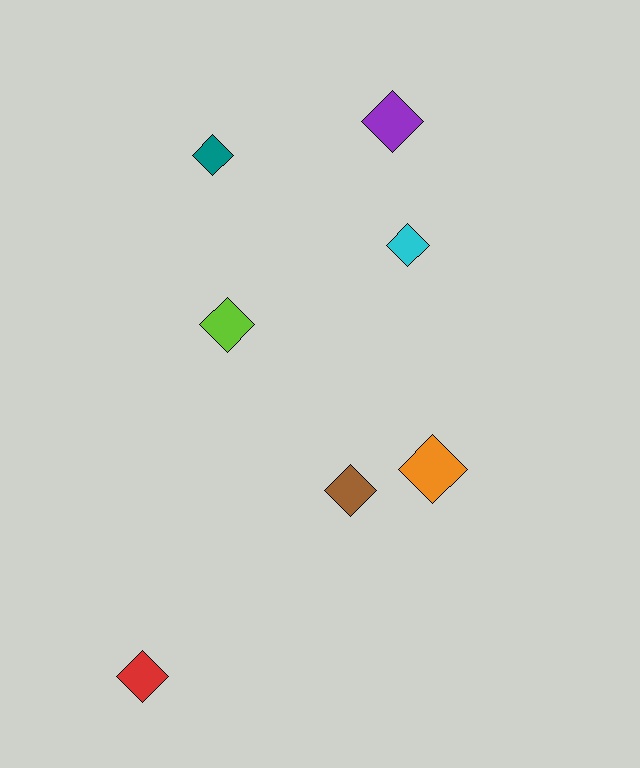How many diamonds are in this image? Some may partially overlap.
There are 7 diamonds.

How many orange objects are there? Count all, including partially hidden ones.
There is 1 orange object.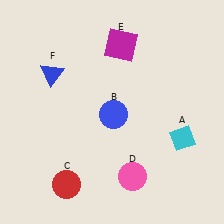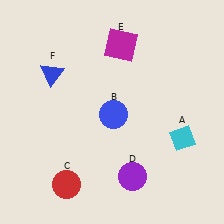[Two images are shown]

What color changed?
The circle (D) changed from pink in Image 1 to purple in Image 2.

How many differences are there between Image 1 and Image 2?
There is 1 difference between the two images.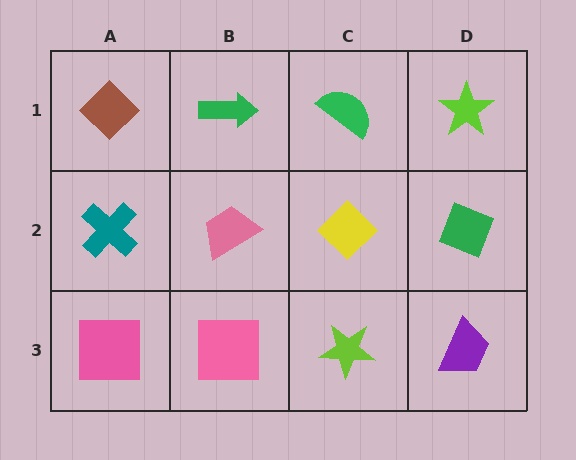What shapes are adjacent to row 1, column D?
A green diamond (row 2, column D), a green semicircle (row 1, column C).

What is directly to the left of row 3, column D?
A lime star.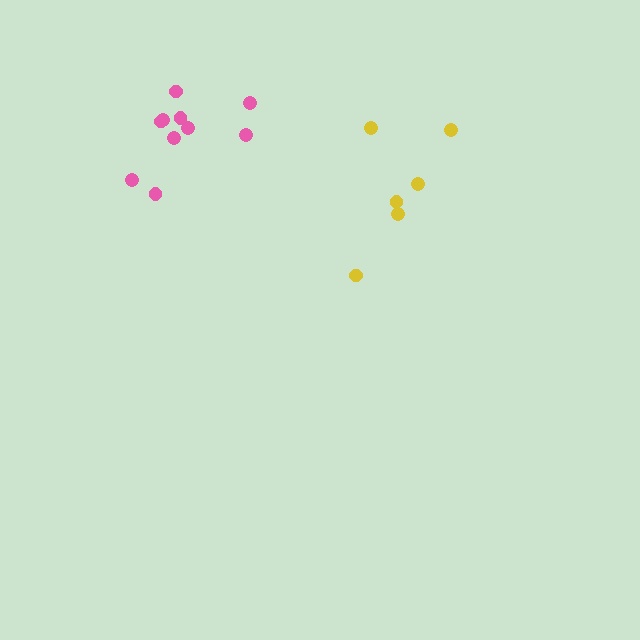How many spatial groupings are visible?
There are 2 spatial groupings.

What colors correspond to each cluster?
The clusters are colored: yellow, pink.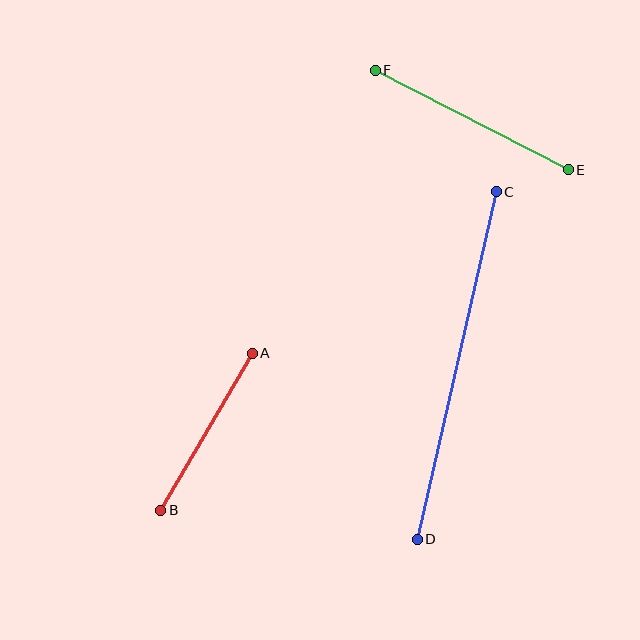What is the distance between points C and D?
The distance is approximately 356 pixels.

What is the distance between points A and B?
The distance is approximately 181 pixels.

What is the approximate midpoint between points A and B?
The midpoint is at approximately (206, 432) pixels.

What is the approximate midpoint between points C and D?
The midpoint is at approximately (457, 366) pixels.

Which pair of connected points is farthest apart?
Points C and D are farthest apart.